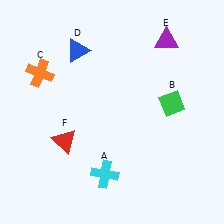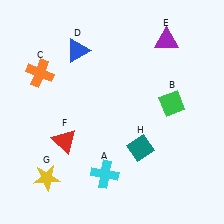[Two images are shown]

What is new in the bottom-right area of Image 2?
A teal diamond (H) was added in the bottom-right area of Image 2.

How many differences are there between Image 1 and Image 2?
There are 2 differences between the two images.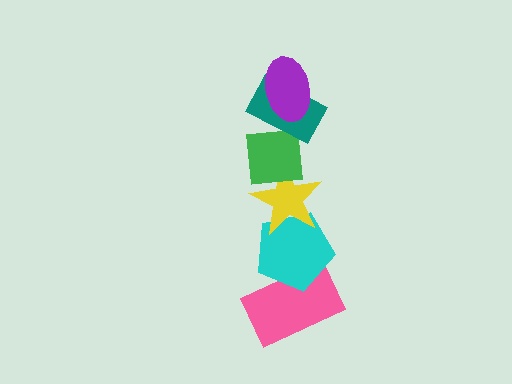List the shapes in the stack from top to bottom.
From top to bottom: the purple ellipse, the teal rectangle, the green square, the yellow star, the cyan pentagon, the pink rectangle.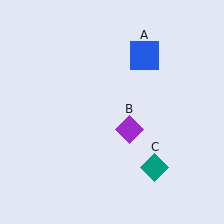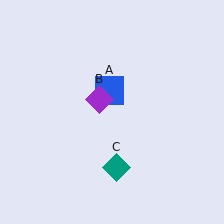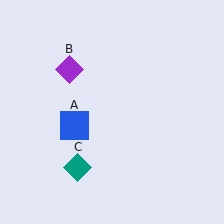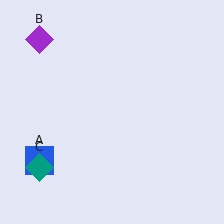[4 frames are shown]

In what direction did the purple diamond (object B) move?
The purple diamond (object B) moved up and to the left.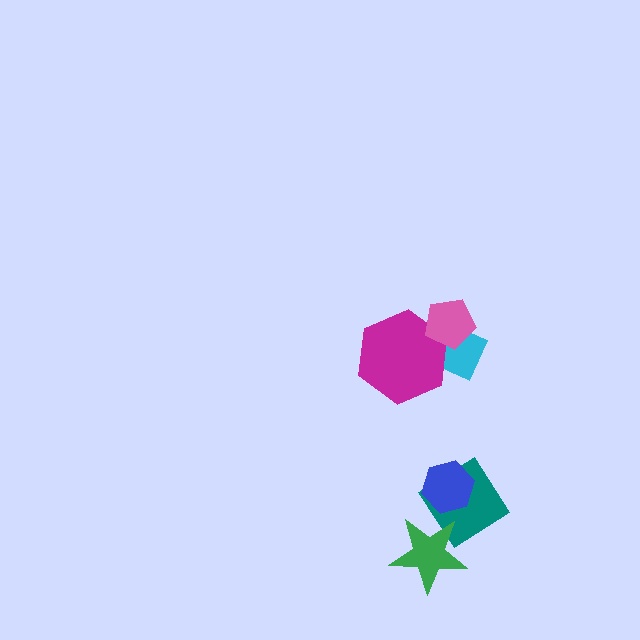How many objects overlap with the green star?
1 object overlaps with the green star.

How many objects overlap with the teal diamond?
2 objects overlap with the teal diamond.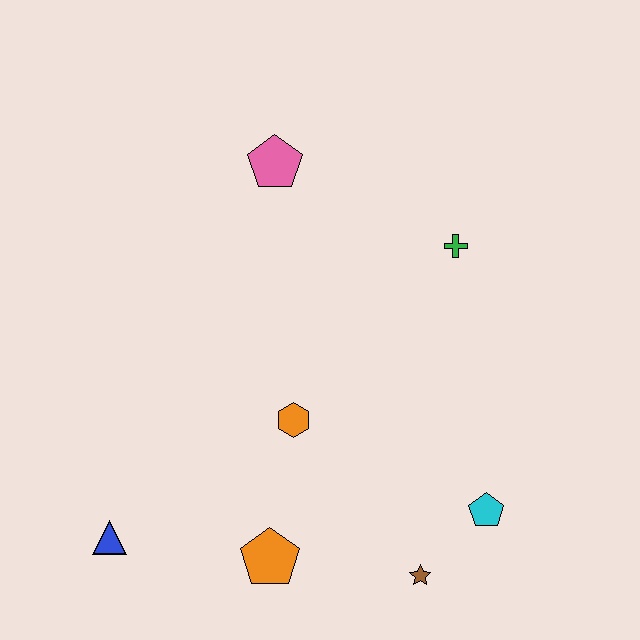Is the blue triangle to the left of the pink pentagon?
Yes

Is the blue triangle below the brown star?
No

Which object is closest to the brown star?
The cyan pentagon is closest to the brown star.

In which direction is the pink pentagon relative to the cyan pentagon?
The pink pentagon is above the cyan pentagon.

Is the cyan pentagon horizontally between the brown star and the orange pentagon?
No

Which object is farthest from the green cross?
The blue triangle is farthest from the green cross.